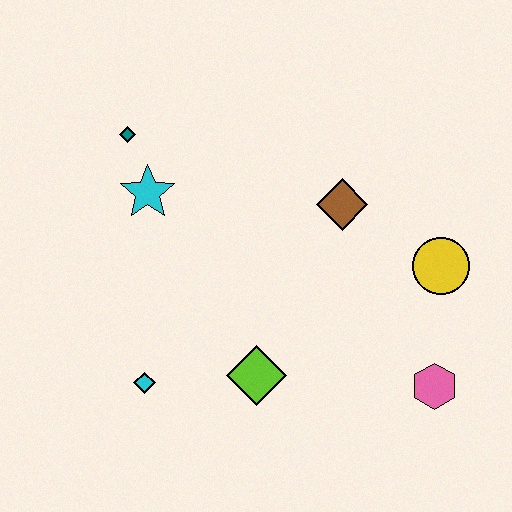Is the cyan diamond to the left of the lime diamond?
Yes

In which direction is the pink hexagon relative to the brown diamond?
The pink hexagon is below the brown diamond.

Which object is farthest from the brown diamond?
The cyan diamond is farthest from the brown diamond.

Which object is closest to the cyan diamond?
The lime diamond is closest to the cyan diamond.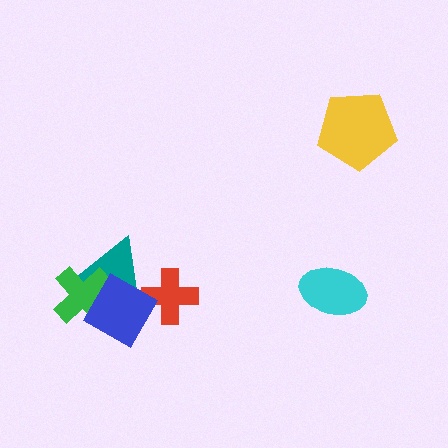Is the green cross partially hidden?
Yes, it is partially covered by another shape.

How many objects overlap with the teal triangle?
3 objects overlap with the teal triangle.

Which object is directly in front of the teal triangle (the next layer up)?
The green cross is directly in front of the teal triangle.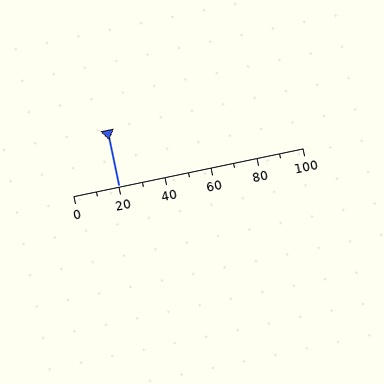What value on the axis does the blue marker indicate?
The marker indicates approximately 20.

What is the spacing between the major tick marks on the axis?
The major ticks are spaced 20 apart.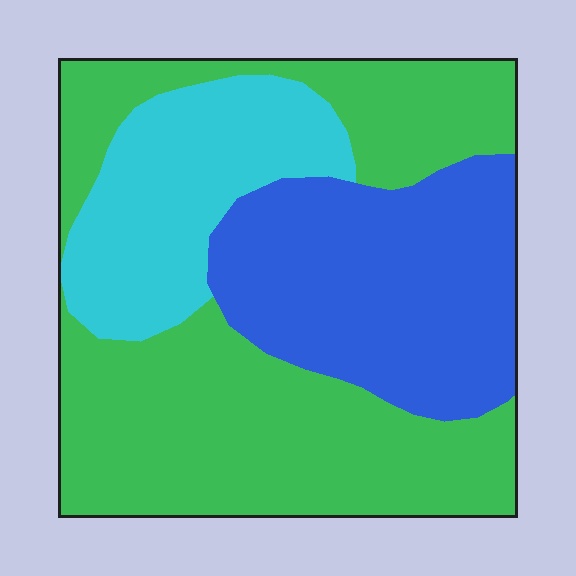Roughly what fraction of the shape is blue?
Blue takes up between a quarter and a half of the shape.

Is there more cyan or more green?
Green.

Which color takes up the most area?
Green, at roughly 50%.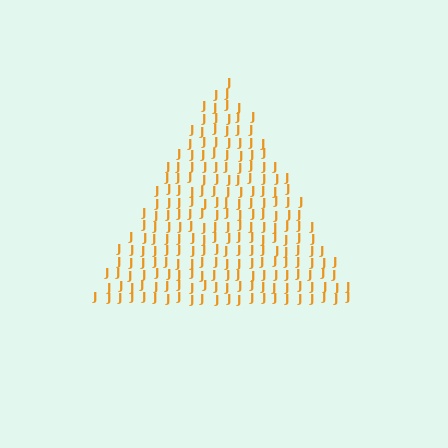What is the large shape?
The large shape is a triangle.